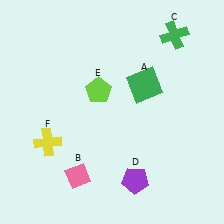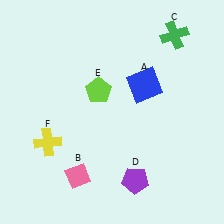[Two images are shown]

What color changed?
The square (A) changed from green in Image 1 to blue in Image 2.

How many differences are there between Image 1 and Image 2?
There is 1 difference between the two images.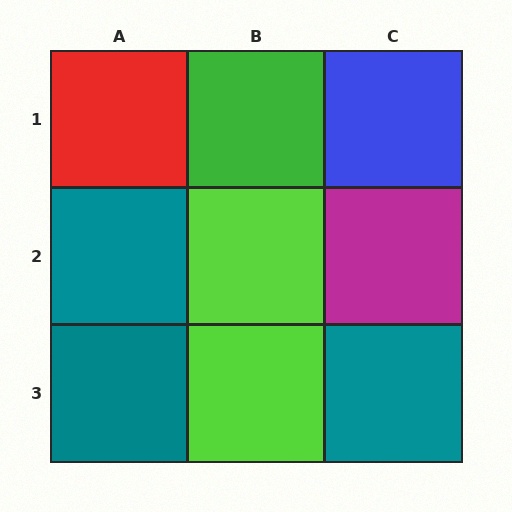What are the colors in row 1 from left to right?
Red, green, blue.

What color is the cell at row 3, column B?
Lime.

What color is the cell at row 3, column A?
Teal.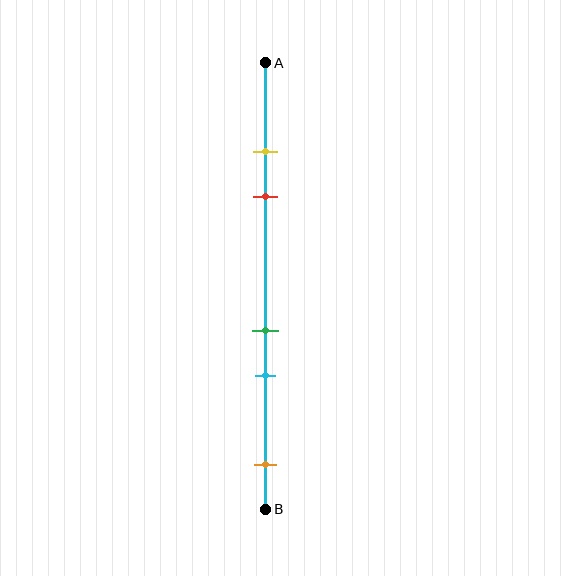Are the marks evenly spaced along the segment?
No, the marks are not evenly spaced.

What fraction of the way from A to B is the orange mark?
The orange mark is approximately 90% (0.9) of the way from A to B.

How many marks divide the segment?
There are 5 marks dividing the segment.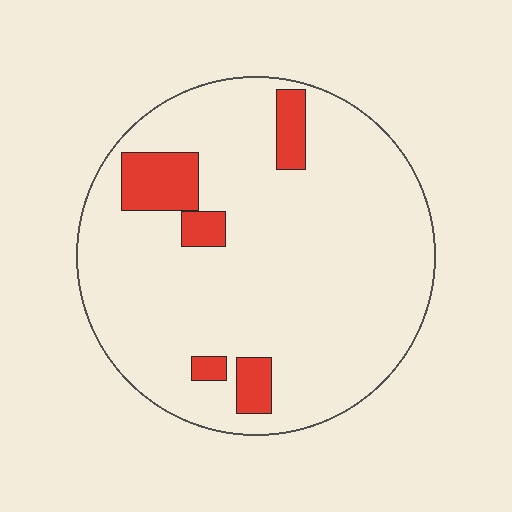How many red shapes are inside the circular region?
5.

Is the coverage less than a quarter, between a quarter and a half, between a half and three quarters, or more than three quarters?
Less than a quarter.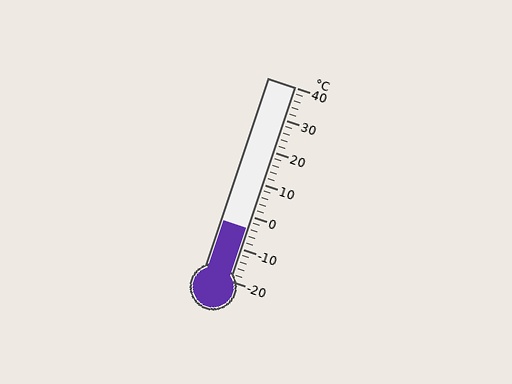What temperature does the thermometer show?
The thermometer shows approximately -4°C.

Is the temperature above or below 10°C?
The temperature is below 10°C.